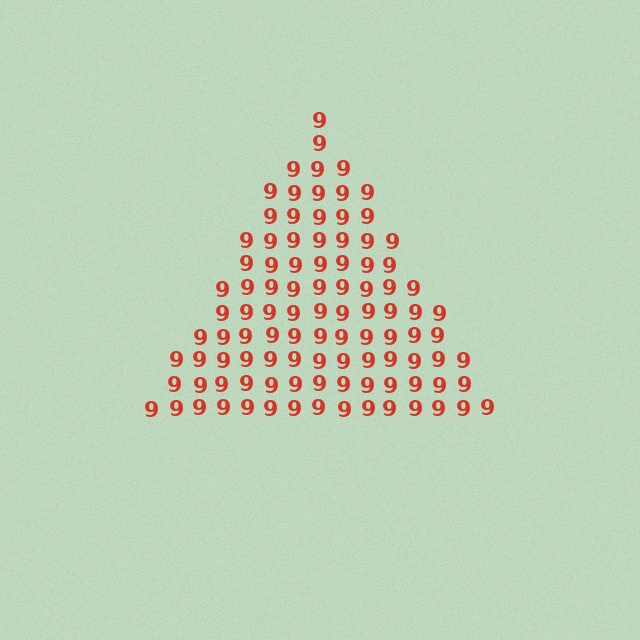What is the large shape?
The large shape is a triangle.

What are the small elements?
The small elements are digit 9's.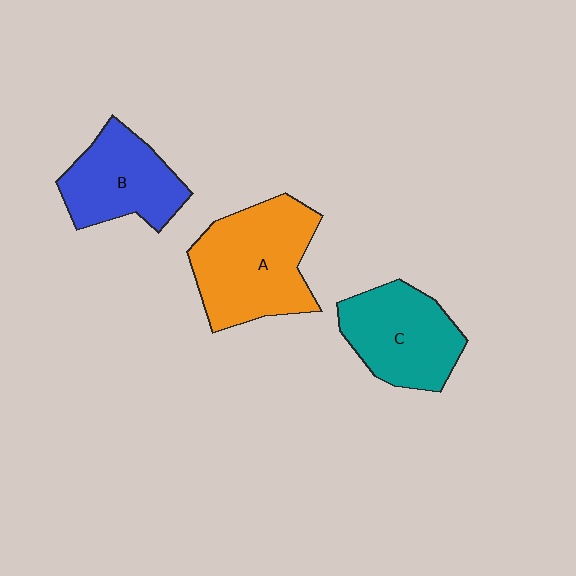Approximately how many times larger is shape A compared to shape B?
Approximately 1.4 times.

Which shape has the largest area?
Shape A (orange).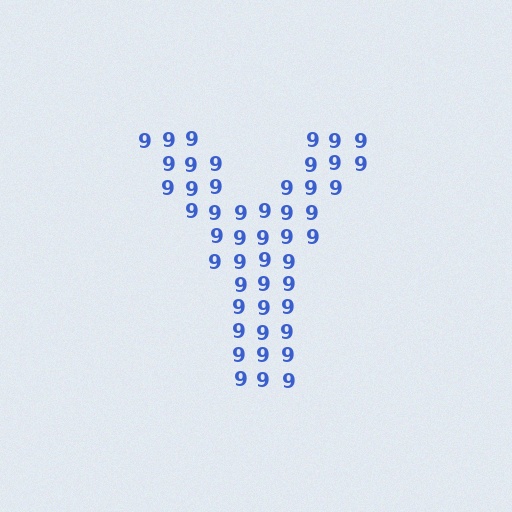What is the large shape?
The large shape is the letter Y.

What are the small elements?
The small elements are digit 9's.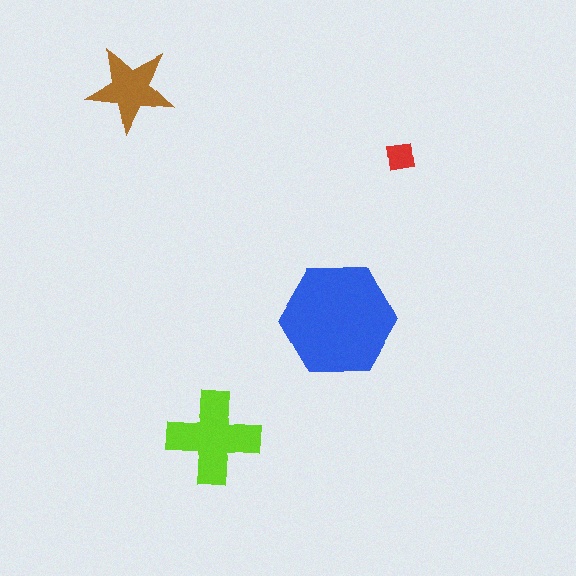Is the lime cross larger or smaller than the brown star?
Larger.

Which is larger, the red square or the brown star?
The brown star.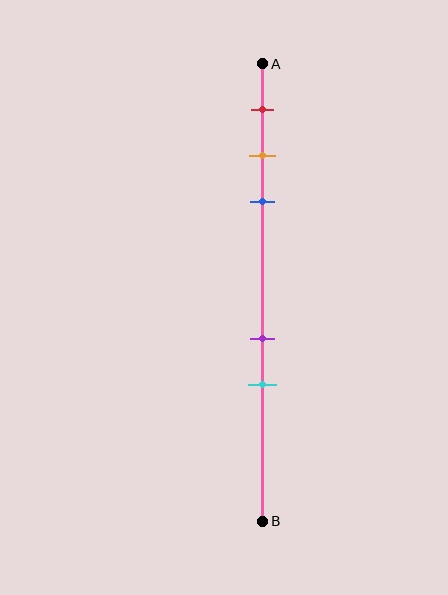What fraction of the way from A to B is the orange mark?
The orange mark is approximately 20% (0.2) of the way from A to B.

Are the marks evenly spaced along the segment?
No, the marks are not evenly spaced.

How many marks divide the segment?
There are 5 marks dividing the segment.